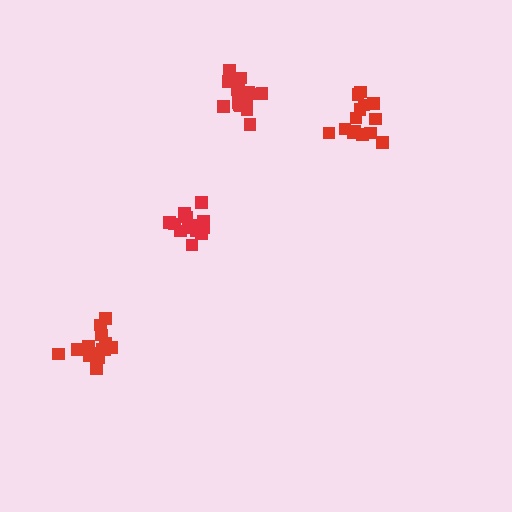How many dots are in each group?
Group 1: 14 dots, Group 2: 14 dots, Group 3: 15 dots, Group 4: 16 dots (59 total).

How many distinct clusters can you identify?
There are 4 distinct clusters.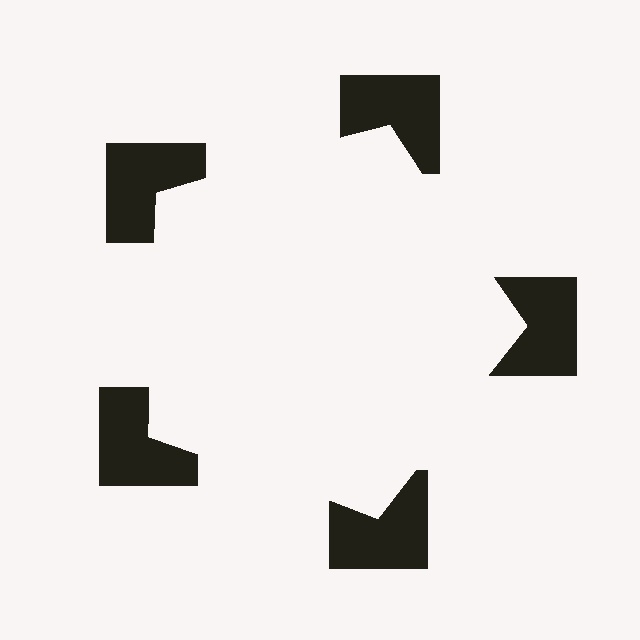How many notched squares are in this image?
There are 5 — one at each vertex of the illusory pentagon.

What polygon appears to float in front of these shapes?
An illusory pentagon — its edges are inferred from the aligned wedge cuts in the notched squares, not physically drawn.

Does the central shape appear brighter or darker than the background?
It typically appears slightly brighter than the background, even though no actual brightness change is drawn.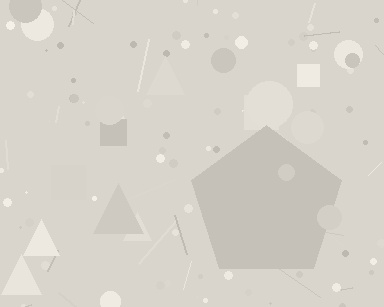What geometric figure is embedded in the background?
A pentagon is embedded in the background.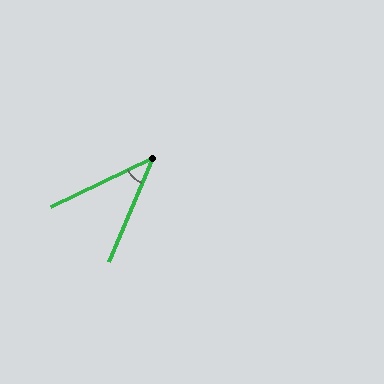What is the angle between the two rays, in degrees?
Approximately 42 degrees.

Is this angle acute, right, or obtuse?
It is acute.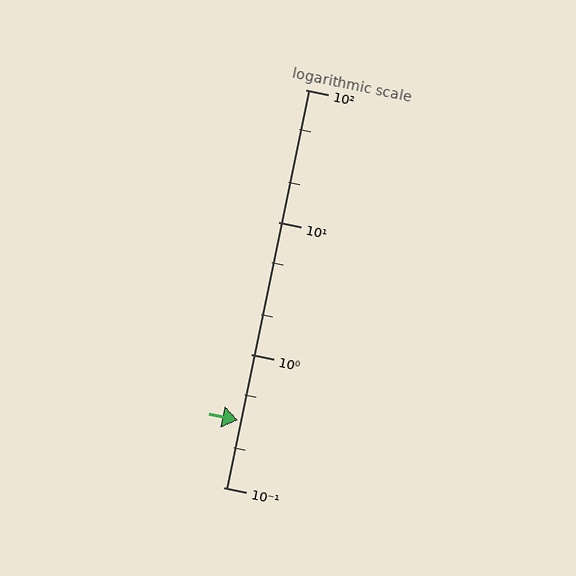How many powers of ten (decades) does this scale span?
The scale spans 3 decades, from 0.1 to 100.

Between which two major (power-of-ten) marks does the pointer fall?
The pointer is between 0.1 and 1.